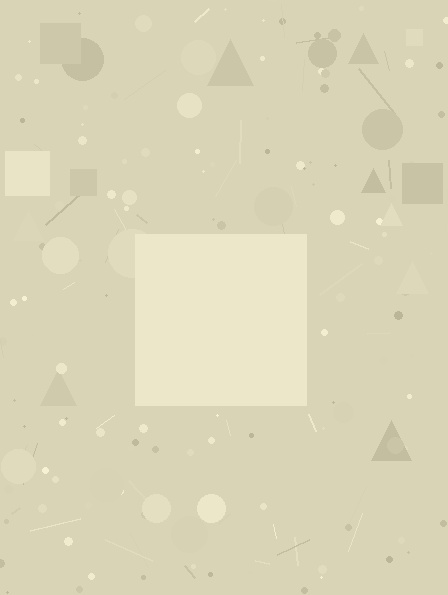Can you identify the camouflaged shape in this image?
The camouflaged shape is a square.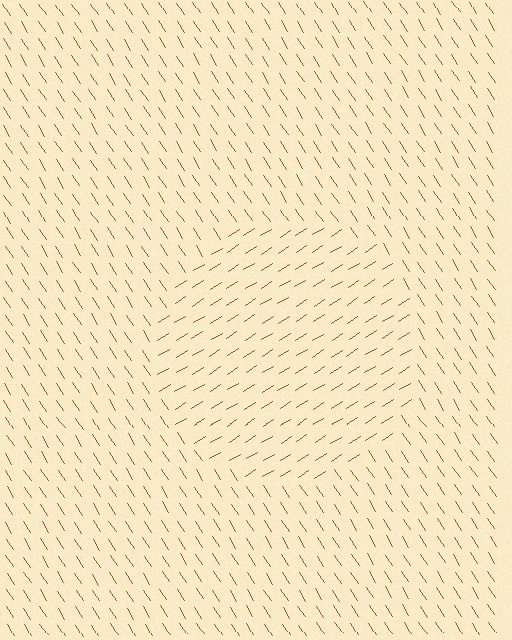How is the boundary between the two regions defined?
The boundary is defined purely by a change in line orientation (approximately 89 degrees difference). All lines are the same color and thickness.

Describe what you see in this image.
The image is filled with small brown line segments. A circle region in the image has lines oriented differently from the surrounding lines, creating a visible texture boundary.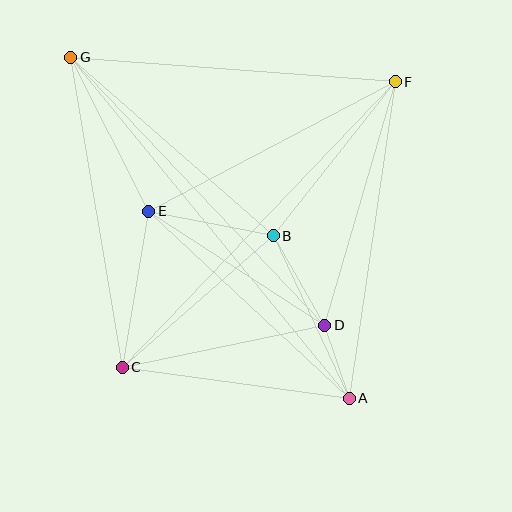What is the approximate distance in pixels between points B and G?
The distance between B and G is approximately 270 pixels.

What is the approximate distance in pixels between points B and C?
The distance between B and C is approximately 201 pixels.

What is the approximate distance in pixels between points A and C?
The distance between A and C is approximately 229 pixels.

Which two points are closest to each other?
Points A and D are closest to each other.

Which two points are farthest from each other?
Points A and G are farthest from each other.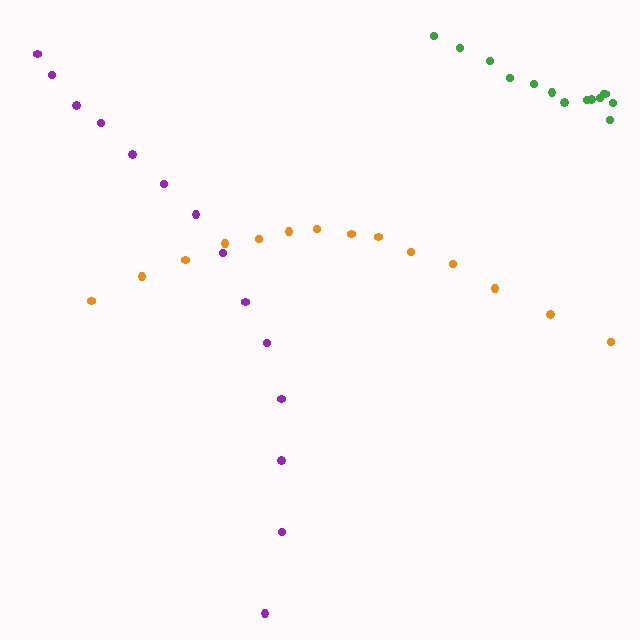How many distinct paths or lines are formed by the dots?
There are 3 distinct paths.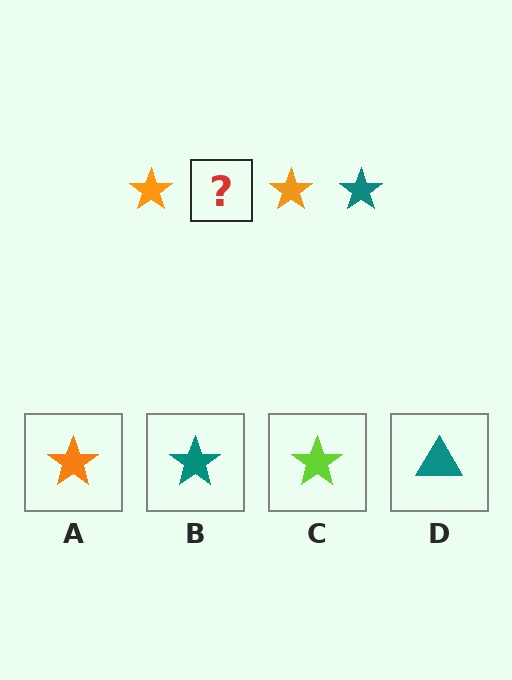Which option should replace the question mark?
Option B.